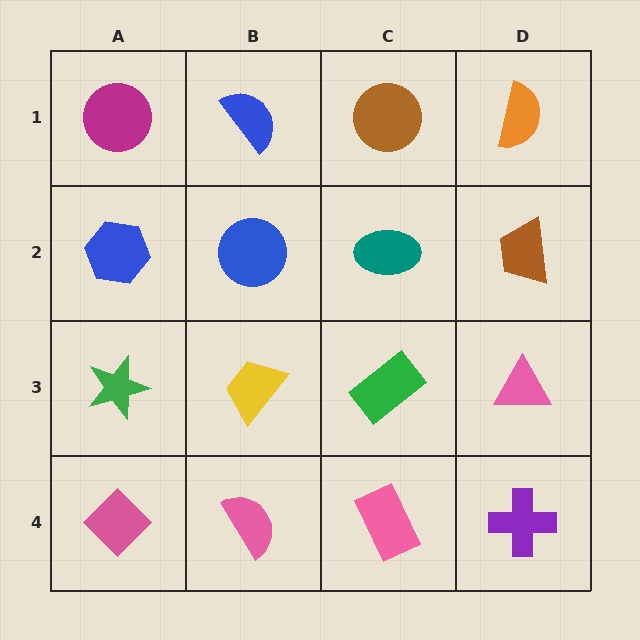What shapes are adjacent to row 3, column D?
A brown trapezoid (row 2, column D), a purple cross (row 4, column D), a green rectangle (row 3, column C).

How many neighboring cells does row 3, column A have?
3.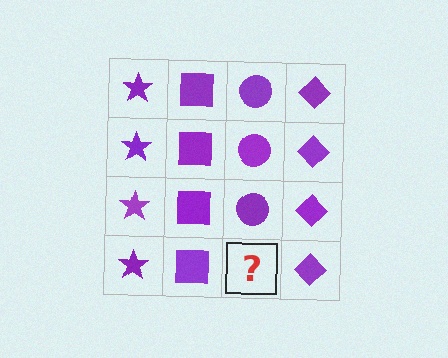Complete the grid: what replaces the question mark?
The question mark should be replaced with a purple circle.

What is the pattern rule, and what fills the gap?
The rule is that each column has a consistent shape. The gap should be filled with a purple circle.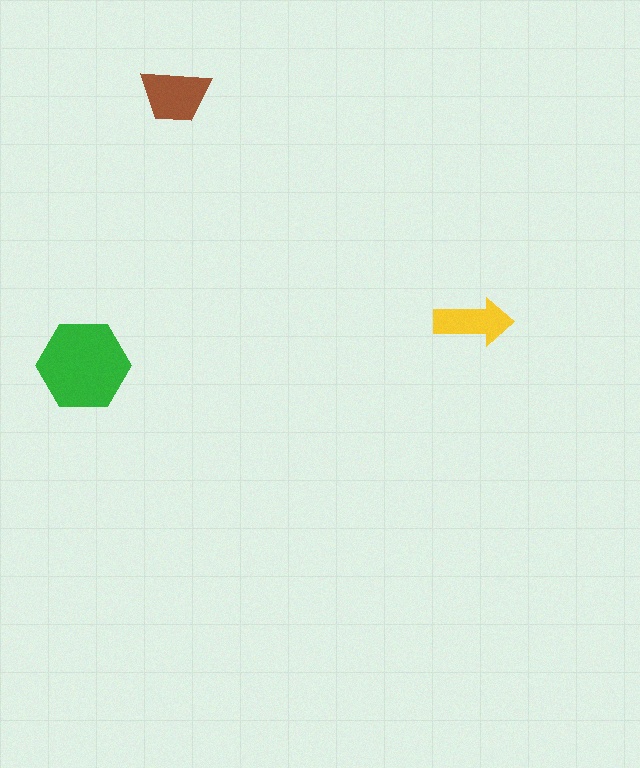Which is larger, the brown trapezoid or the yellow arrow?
The brown trapezoid.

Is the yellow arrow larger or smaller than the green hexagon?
Smaller.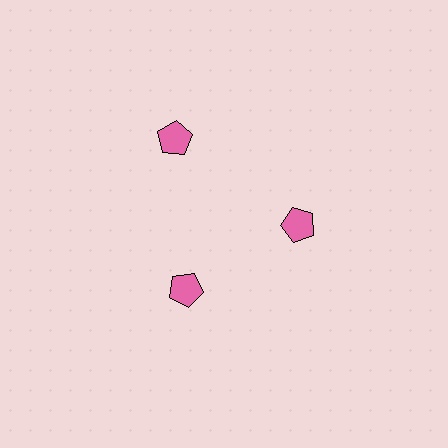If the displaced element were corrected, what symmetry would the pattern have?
It would have 3-fold rotational symmetry — the pattern would map onto itself every 120 degrees.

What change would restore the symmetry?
The symmetry would be restored by moving it inward, back onto the ring so that all 3 pentagons sit at equal angles and equal distance from the center.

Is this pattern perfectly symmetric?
No. The 3 pink pentagons are arranged in a ring, but one element near the 11 o'clock position is pushed outward from the center, breaking the 3-fold rotational symmetry.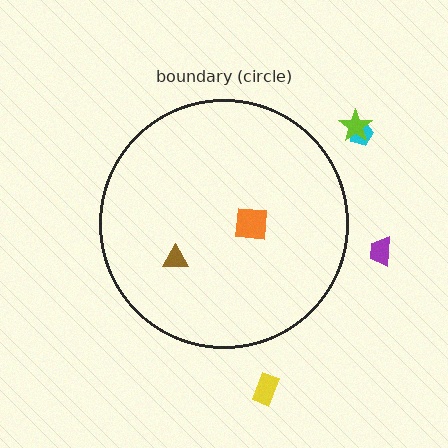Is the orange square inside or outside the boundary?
Inside.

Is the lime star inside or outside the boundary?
Outside.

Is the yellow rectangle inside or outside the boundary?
Outside.